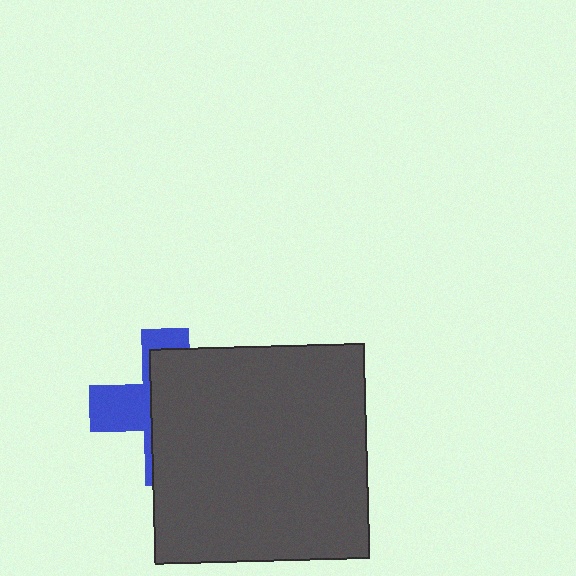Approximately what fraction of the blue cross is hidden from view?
Roughly 63% of the blue cross is hidden behind the dark gray square.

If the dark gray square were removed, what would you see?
You would see the complete blue cross.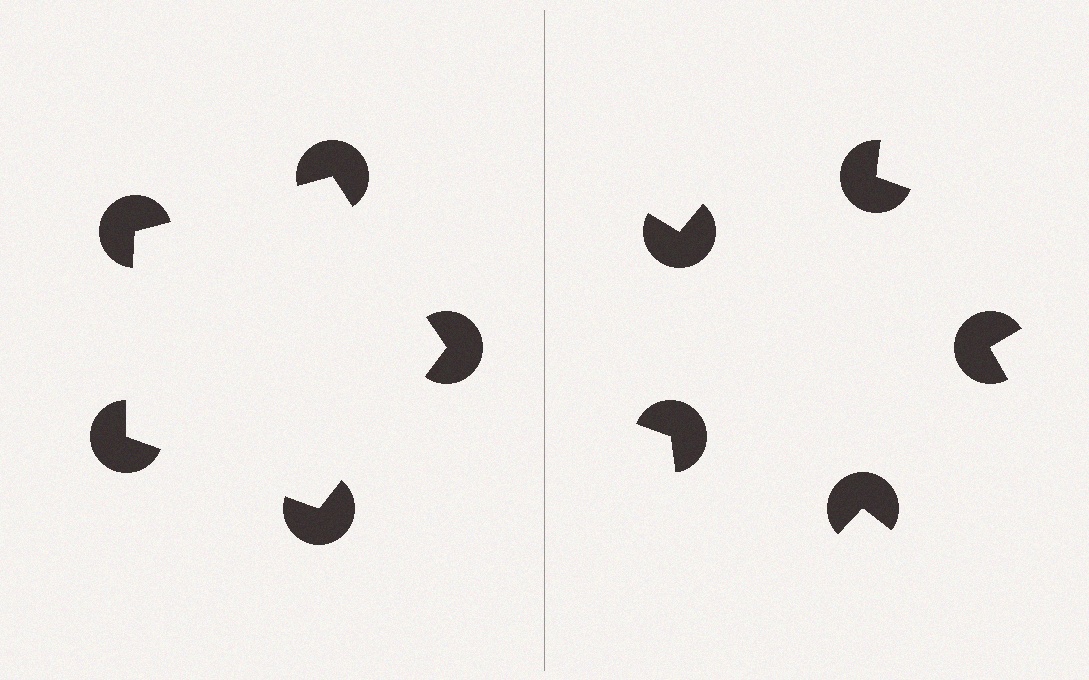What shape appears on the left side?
An illusory pentagon.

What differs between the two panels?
The pac-man discs are positioned identically on both sides; only the wedge orientations differ. On the left they align to a pentagon; on the right they are misaligned.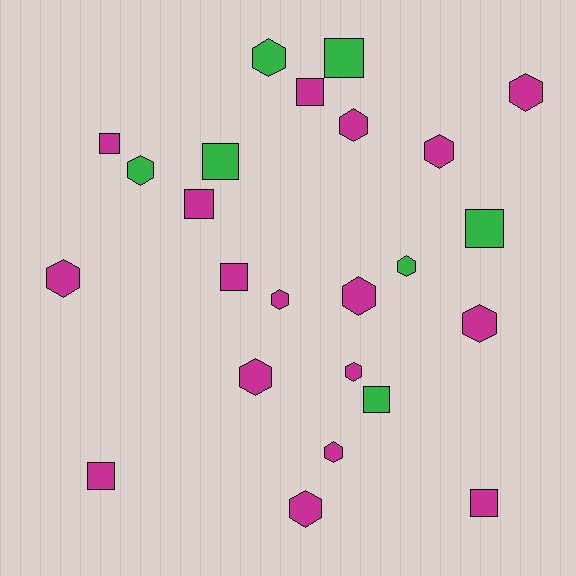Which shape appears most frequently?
Hexagon, with 14 objects.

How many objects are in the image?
There are 24 objects.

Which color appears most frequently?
Magenta, with 17 objects.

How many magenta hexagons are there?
There are 11 magenta hexagons.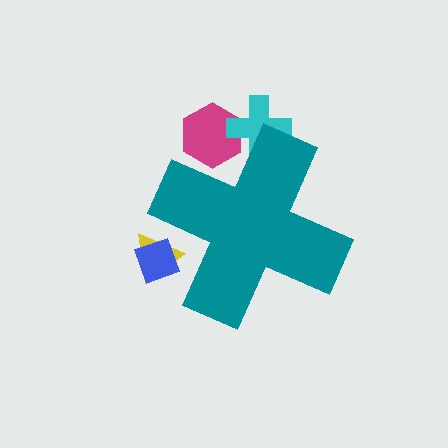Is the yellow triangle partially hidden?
Yes, the yellow triangle is partially hidden behind the teal cross.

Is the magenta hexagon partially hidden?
Yes, the magenta hexagon is partially hidden behind the teal cross.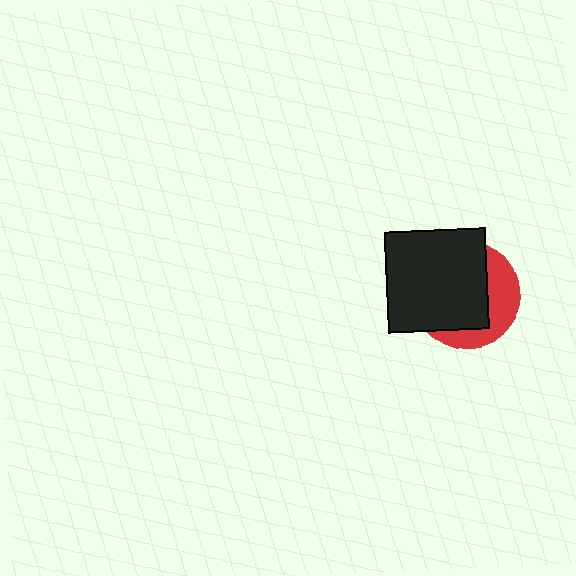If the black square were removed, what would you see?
You would see the complete red circle.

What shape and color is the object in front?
The object in front is a black square.